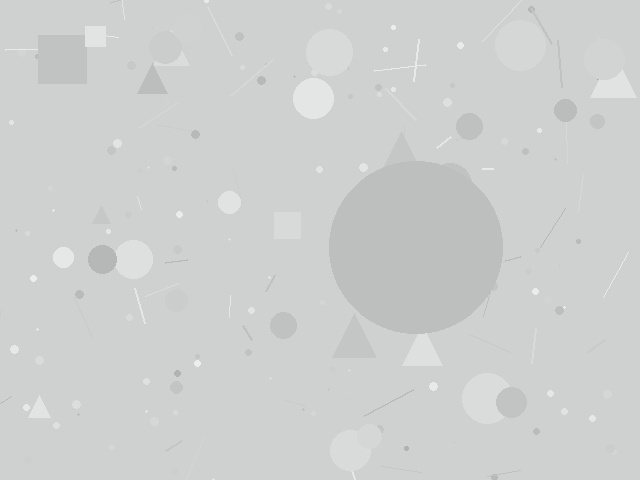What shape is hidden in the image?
A circle is hidden in the image.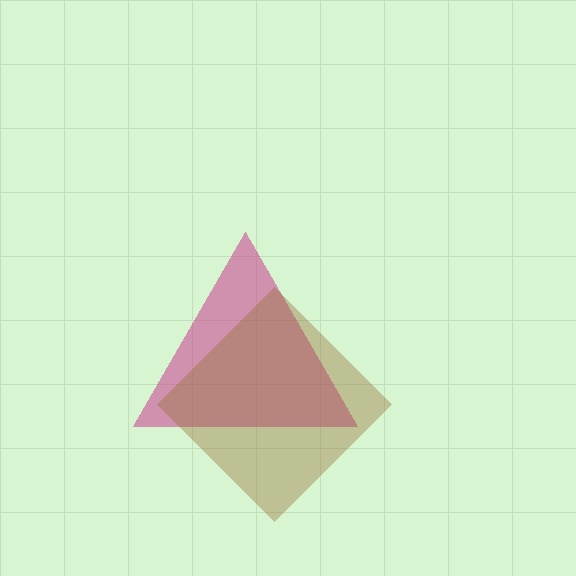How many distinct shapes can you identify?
There are 2 distinct shapes: a magenta triangle, a brown diamond.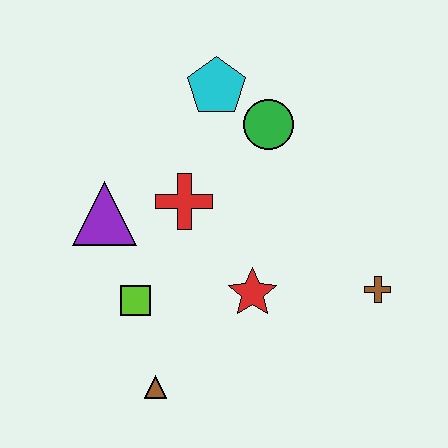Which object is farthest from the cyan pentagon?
The brown triangle is farthest from the cyan pentagon.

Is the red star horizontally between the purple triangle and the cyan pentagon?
No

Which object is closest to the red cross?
The purple triangle is closest to the red cross.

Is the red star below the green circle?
Yes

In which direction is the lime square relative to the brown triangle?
The lime square is above the brown triangle.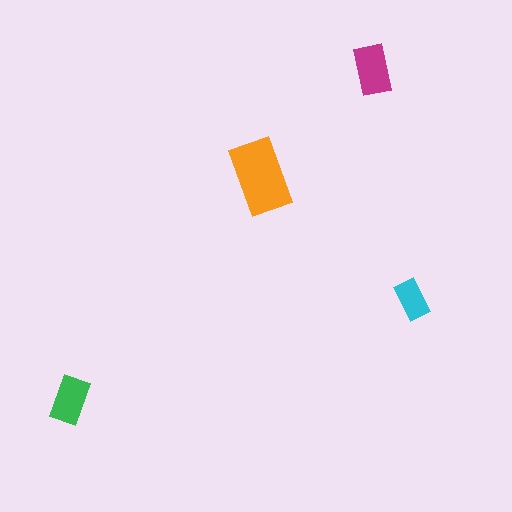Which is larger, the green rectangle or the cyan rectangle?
The green one.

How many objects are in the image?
There are 4 objects in the image.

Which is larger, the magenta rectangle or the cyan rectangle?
The magenta one.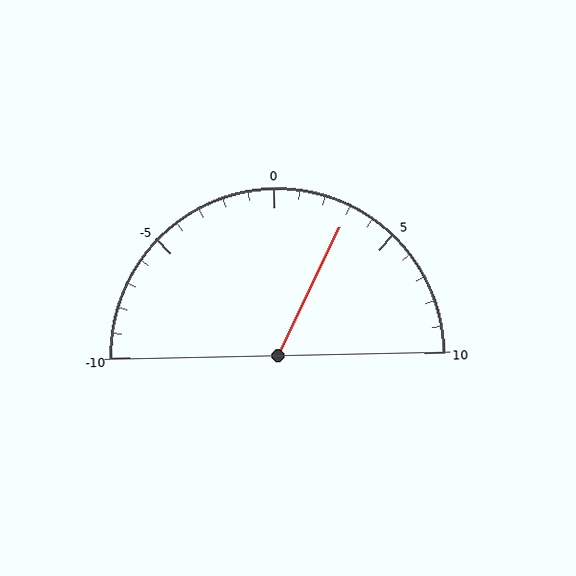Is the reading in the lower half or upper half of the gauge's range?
The reading is in the upper half of the range (-10 to 10).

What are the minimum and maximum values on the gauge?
The gauge ranges from -10 to 10.